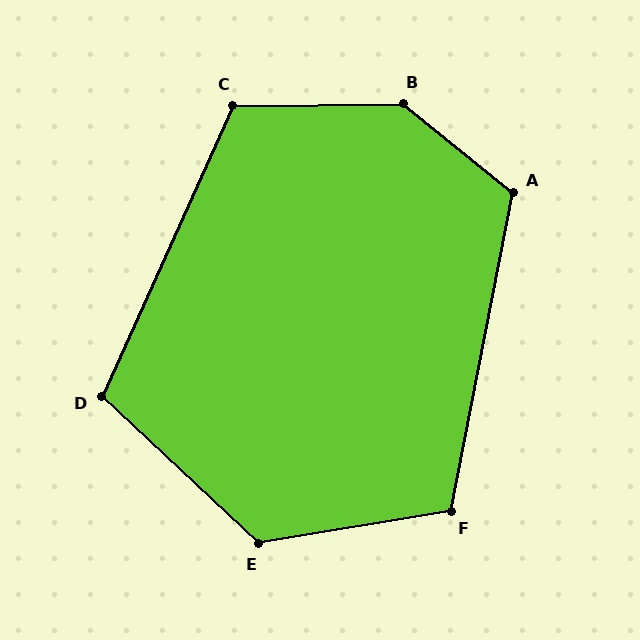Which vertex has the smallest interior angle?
D, at approximately 109 degrees.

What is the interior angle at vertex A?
Approximately 118 degrees (obtuse).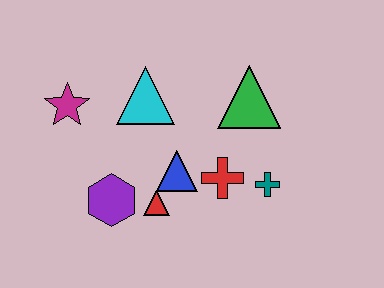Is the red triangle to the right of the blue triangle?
No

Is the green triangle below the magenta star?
No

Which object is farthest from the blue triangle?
The magenta star is farthest from the blue triangle.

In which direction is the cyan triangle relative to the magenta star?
The cyan triangle is to the right of the magenta star.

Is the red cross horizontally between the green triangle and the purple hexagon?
Yes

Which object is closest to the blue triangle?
The red triangle is closest to the blue triangle.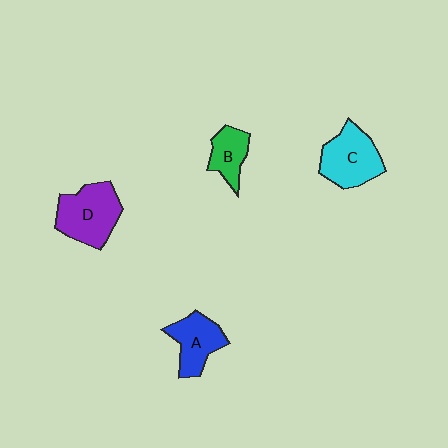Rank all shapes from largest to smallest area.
From largest to smallest: D (purple), C (cyan), A (blue), B (green).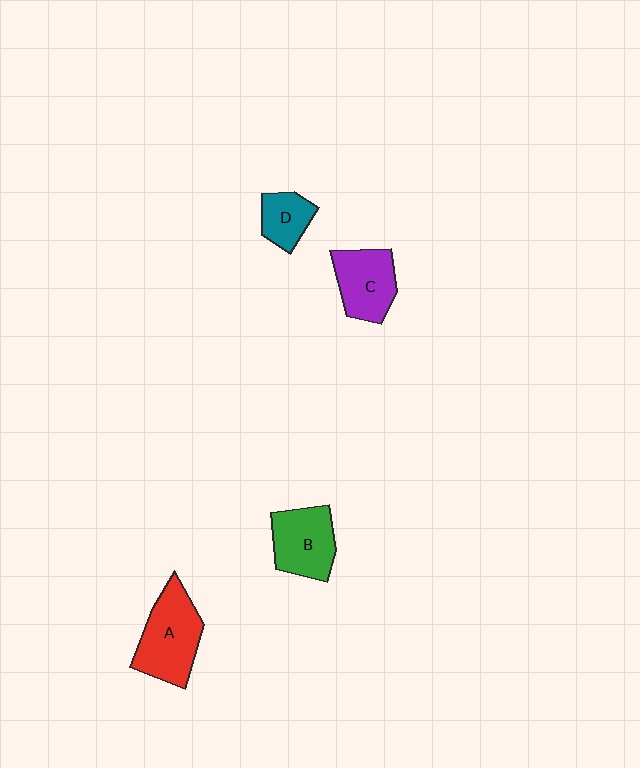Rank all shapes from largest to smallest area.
From largest to smallest: A (red), B (green), C (purple), D (teal).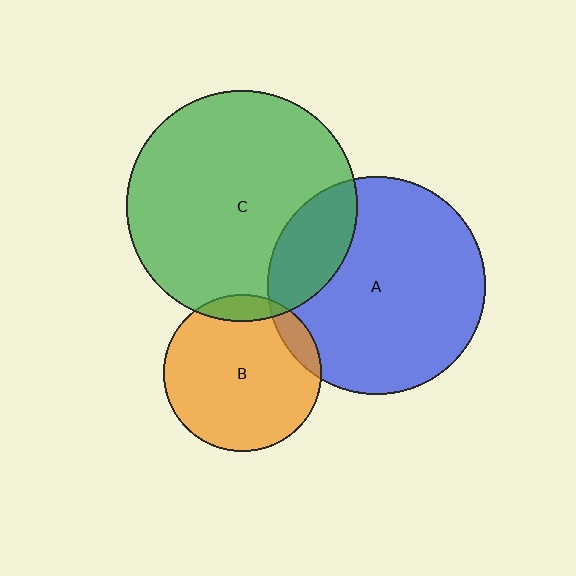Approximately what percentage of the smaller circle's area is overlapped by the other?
Approximately 10%.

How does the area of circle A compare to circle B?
Approximately 1.9 times.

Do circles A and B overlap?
Yes.